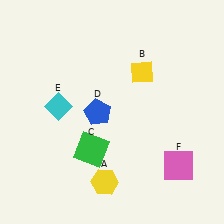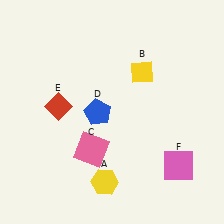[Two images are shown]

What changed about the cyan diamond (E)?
In Image 1, E is cyan. In Image 2, it changed to red.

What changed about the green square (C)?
In Image 1, C is green. In Image 2, it changed to pink.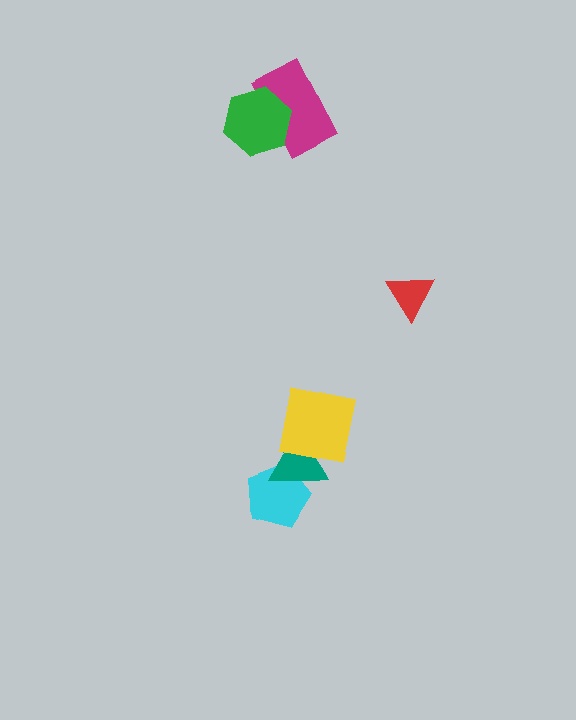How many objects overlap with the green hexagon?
1 object overlaps with the green hexagon.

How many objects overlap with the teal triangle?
2 objects overlap with the teal triangle.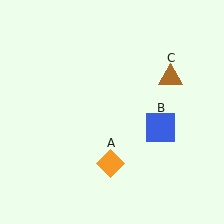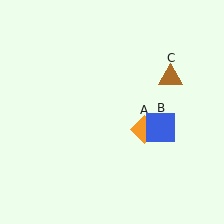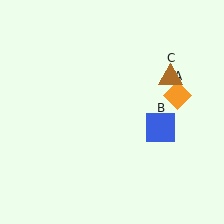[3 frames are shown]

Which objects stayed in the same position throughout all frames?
Blue square (object B) and brown triangle (object C) remained stationary.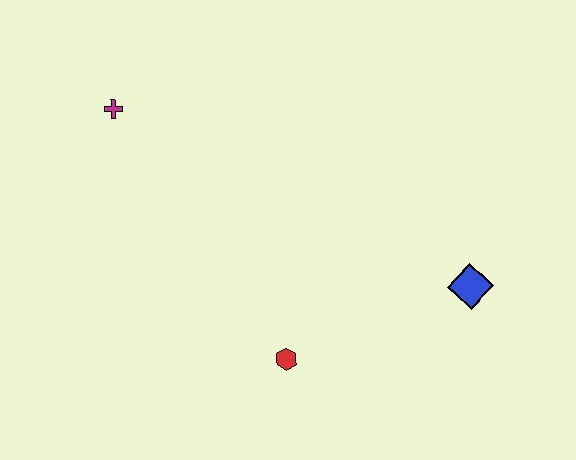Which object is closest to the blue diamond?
The red hexagon is closest to the blue diamond.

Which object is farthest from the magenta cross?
The blue diamond is farthest from the magenta cross.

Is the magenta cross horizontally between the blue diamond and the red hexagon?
No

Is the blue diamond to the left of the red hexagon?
No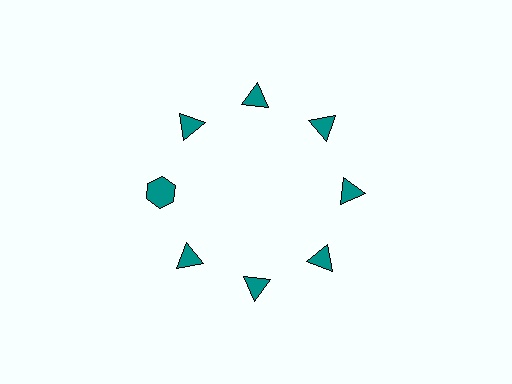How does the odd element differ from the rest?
It has a different shape: hexagon instead of triangle.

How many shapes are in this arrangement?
There are 8 shapes arranged in a ring pattern.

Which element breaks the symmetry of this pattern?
The teal hexagon at roughly the 9 o'clock position breaks the symmetry. All other shapes are teal triangles.